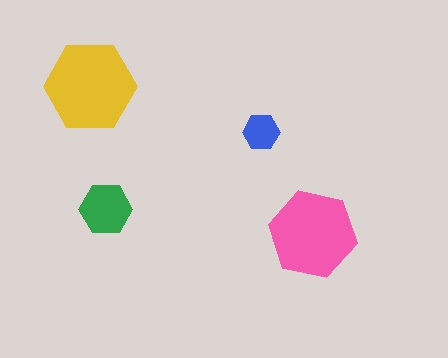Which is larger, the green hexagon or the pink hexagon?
The pink one.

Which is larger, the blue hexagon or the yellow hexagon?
The yellow one.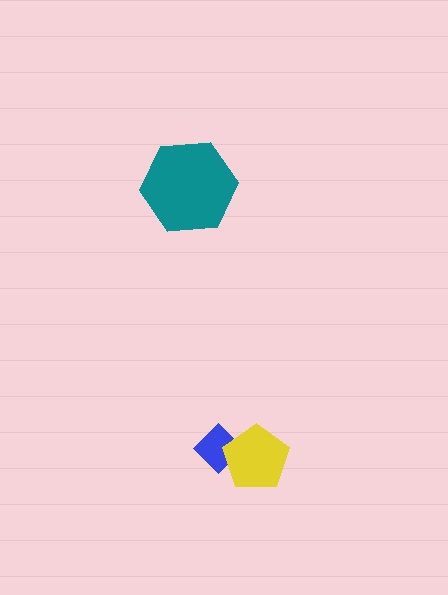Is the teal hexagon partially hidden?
No, no other shape covers it.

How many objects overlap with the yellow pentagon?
1 object overlaps with the yellow pentagon.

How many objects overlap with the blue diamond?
1 object overlaps with the blue diamond.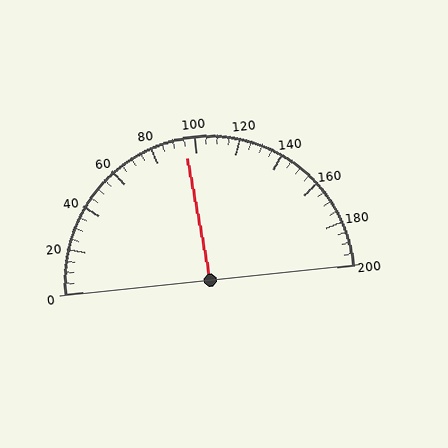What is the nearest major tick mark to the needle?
The nearest major tick mark is 100.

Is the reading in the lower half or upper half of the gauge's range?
The reading is in the lower half of the range (0 to 200).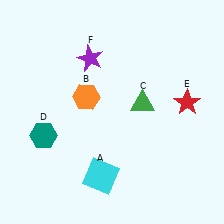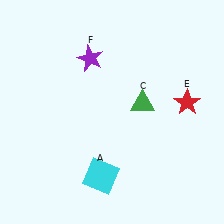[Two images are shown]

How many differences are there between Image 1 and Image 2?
There are 2 differences between the two images.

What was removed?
The teal hexagon (D), the orange hexagon (B) were removed in Image 2.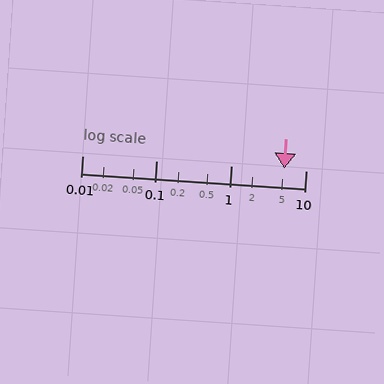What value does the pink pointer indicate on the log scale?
The pointer indicates approximately 5.1.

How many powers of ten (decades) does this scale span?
The scale spans 3 decades, from 0.01 to 10.